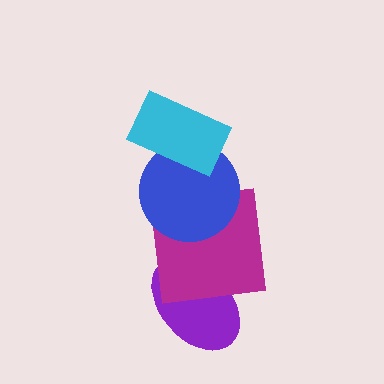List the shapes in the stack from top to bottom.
From top to bottom: the cyan rectangle, the blue circle, the magenta square, the purple ellipse.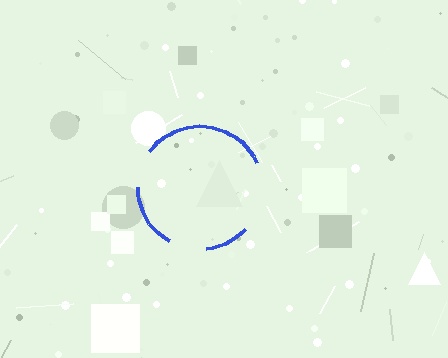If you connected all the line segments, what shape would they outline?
They would outline a circle.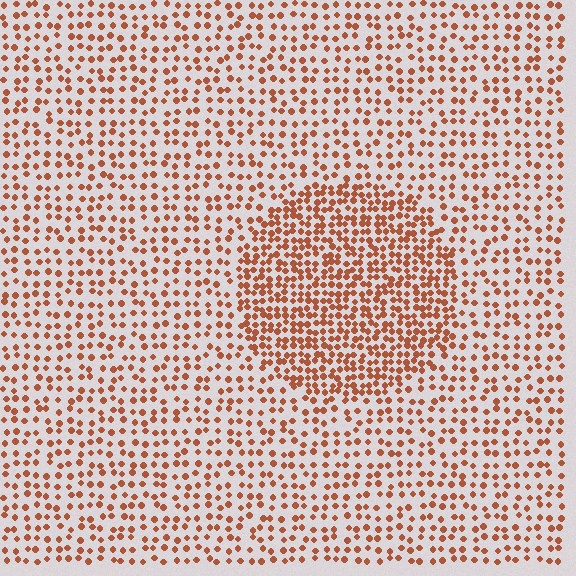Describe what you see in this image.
The image contains small brown elements arranged at two different densities. A circle-shaped region is visible where the elements are more densely packed than the surrounding area.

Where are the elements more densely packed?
The elements are more densely packed inside the circle boundary.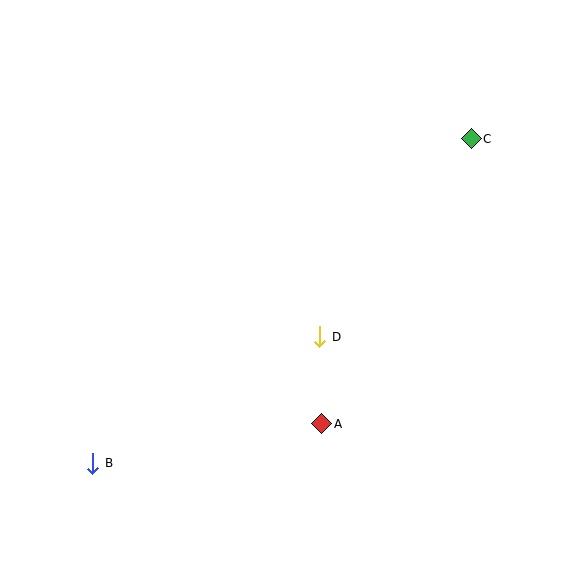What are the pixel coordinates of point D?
Point D is at (320, 337).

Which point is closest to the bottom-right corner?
Point A is closest to the bottom-right corner.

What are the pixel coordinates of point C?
Point C is at (471, 139).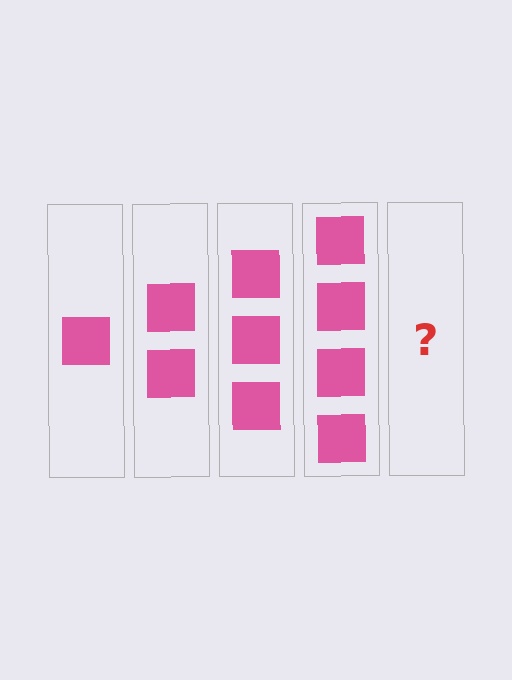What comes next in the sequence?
The next element should be 5 squares.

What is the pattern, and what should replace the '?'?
The pattern is that each step adds one more square. The '?' should be 5 squares.